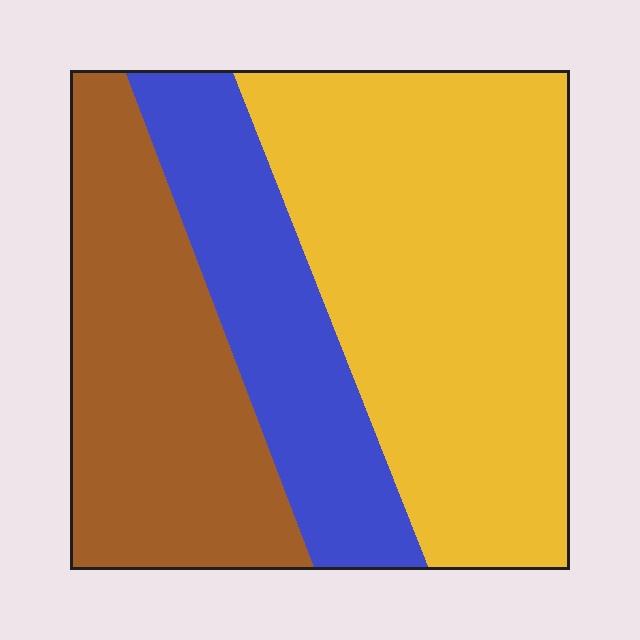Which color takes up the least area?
Blue, at roughly 20%.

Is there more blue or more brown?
Brown.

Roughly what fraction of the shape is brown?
Brown covers about 30% of the shape.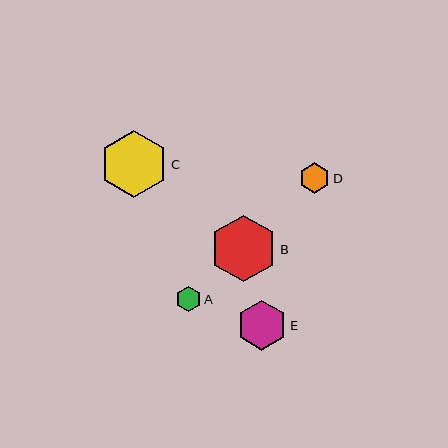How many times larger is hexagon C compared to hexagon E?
Hexagon C is approximately 1.3 times the size of hexagon E.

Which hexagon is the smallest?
Hexagon A is the smallest with a size of approximately 25 pixels.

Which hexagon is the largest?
Hexagon C is the largest with a size of approximately 68 pixels.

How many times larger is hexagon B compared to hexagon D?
Hexagon B is approximately 2.2 times the size of hexagon D.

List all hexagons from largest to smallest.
From largest to smallest: C, B, E, D, A.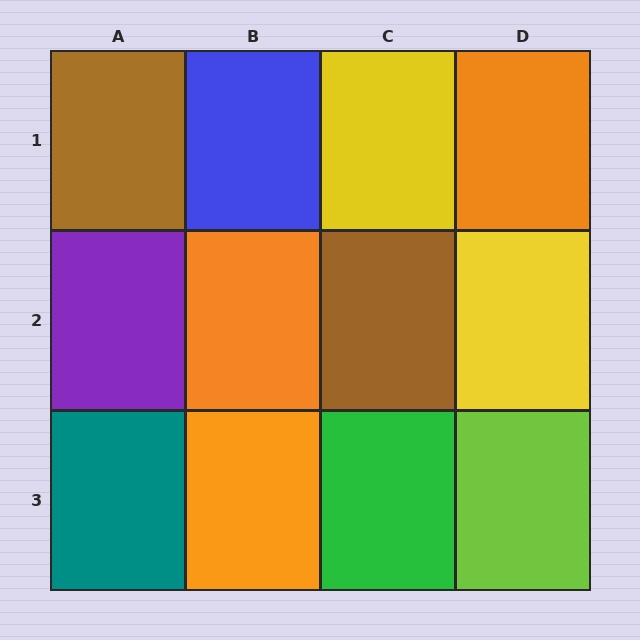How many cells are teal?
1 cell is teal.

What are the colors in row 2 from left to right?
Purple, orange, brown, yellow.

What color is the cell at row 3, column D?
Lime.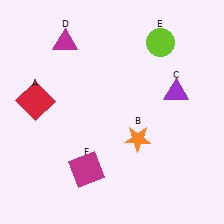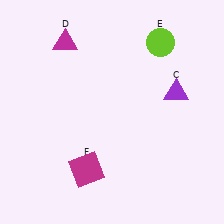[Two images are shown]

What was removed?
The red square (A), the orange star (B) were removed in Image 2.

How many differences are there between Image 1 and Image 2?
There are 2 differences between the two images.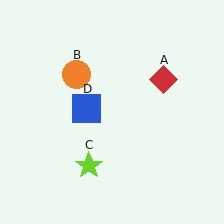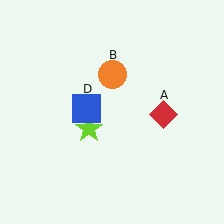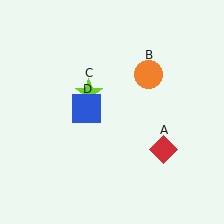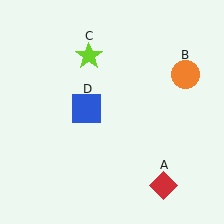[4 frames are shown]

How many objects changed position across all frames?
3 objects changed position: red diamond (object A), orange circle (object B), lime star (object C).